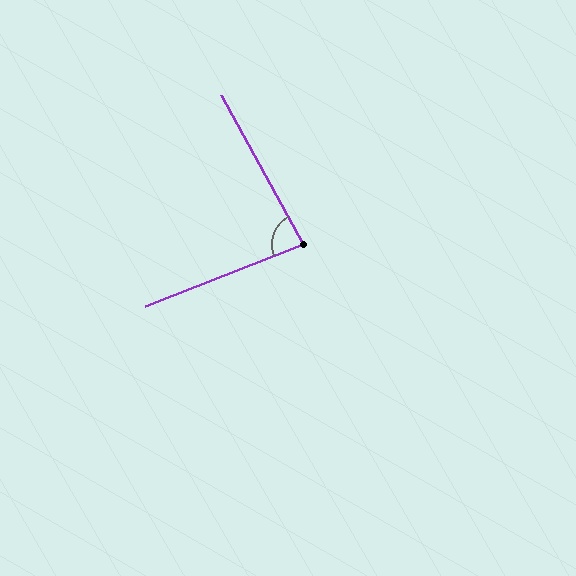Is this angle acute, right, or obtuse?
It is acute.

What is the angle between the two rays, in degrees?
Approximately 83 degrees.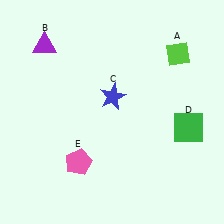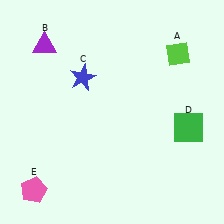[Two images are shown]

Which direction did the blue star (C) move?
The blue star (C) moved left.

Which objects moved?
The objects that moved are: the blue star (C), the pink pentagon (E).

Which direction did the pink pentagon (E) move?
The pink pentagon (E) moved left.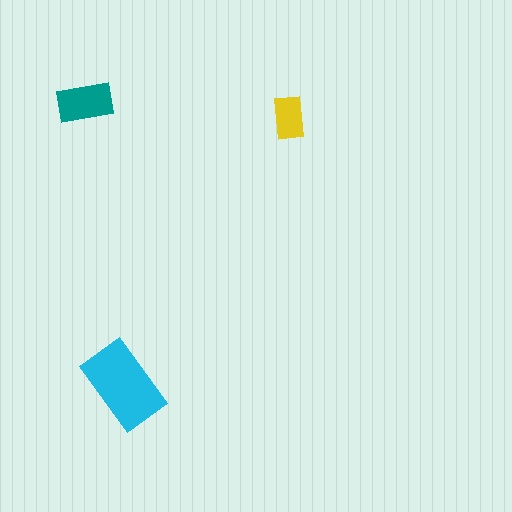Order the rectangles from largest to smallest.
the cyan one, the teal one, the yellow one.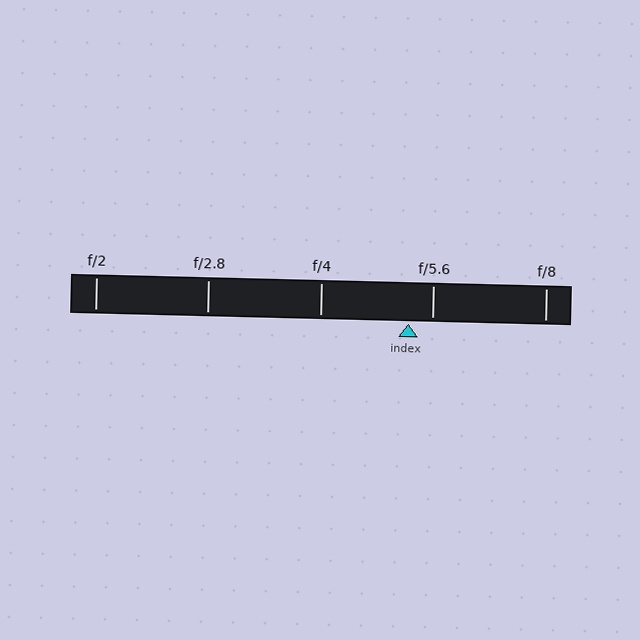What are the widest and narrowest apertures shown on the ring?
The widest aperture shown is f/2 and the narrowest is f/8.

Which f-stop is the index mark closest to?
The index mark is closest to f/5.6.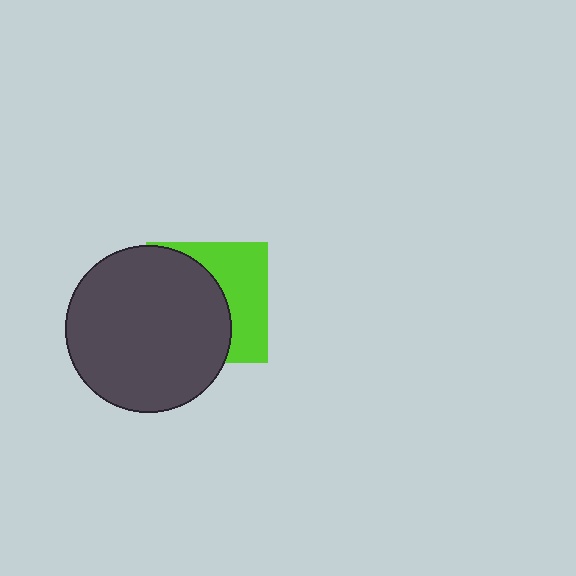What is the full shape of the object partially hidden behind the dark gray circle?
The partially hidden object is a lime square.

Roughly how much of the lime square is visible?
A small part of it is visible (roughly 42%).